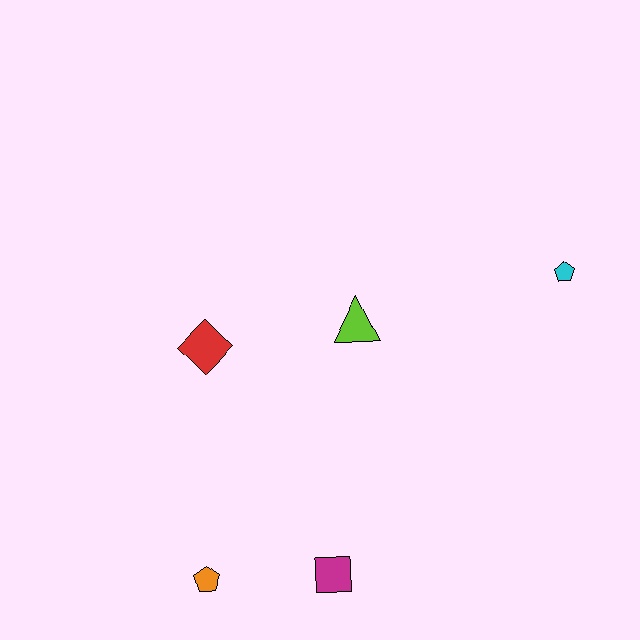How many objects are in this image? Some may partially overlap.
There are 5 objects.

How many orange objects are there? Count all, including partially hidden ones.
There is 1 orange object.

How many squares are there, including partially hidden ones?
There is 1 square.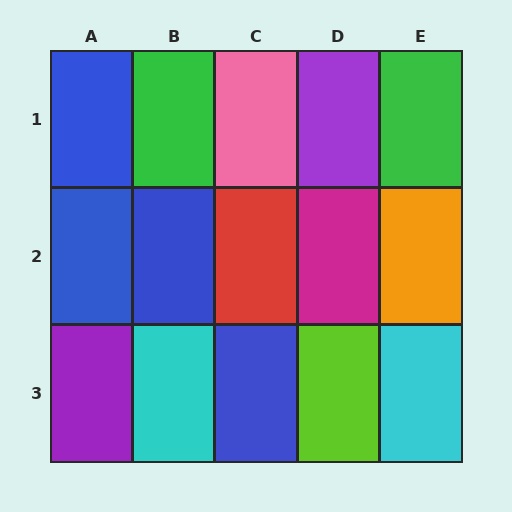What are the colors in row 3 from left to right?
Purple, cyan, blue, lime, cyan.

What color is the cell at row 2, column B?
Blue.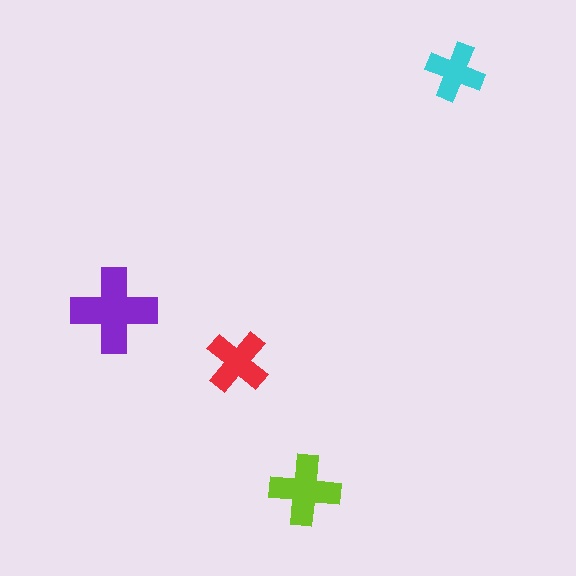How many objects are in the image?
There are 4 objects in the image.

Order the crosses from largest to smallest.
the purple one, the lime one, the red one, the cyan one.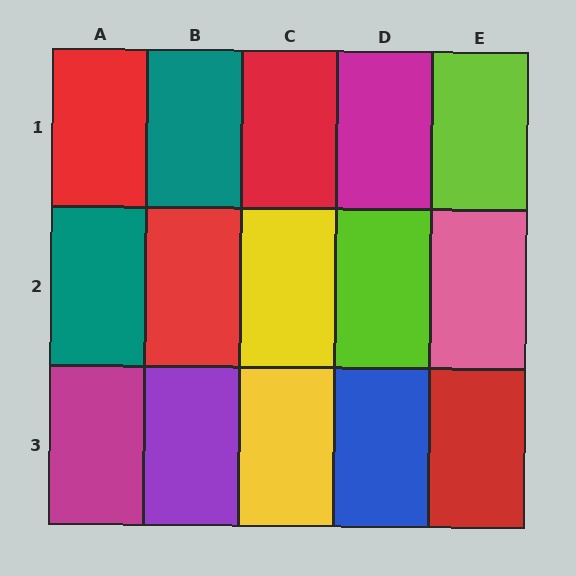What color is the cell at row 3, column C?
Yellow.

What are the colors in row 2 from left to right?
Teal, red, yellow, lime, pink.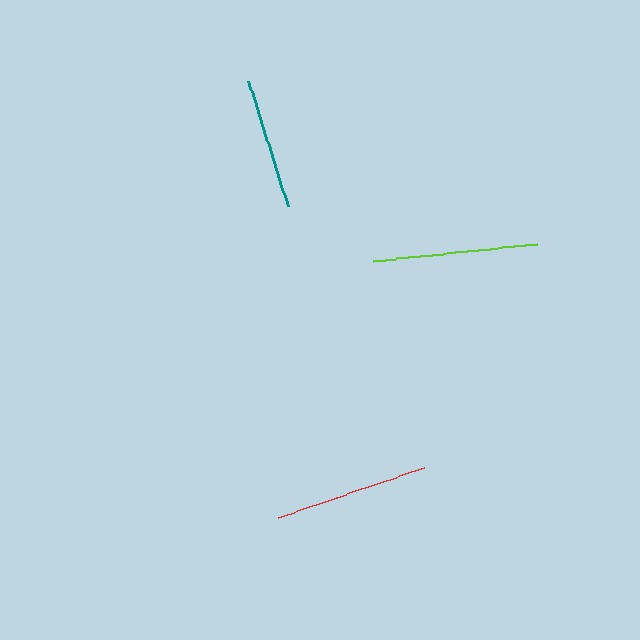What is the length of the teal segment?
The teal segment is approximately 130 pixels long.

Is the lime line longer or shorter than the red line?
The lime line is longer than the red line.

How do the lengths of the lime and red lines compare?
The lime and red lines are approximately the same length.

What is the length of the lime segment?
The lime segment is approximately 164 pixels long.